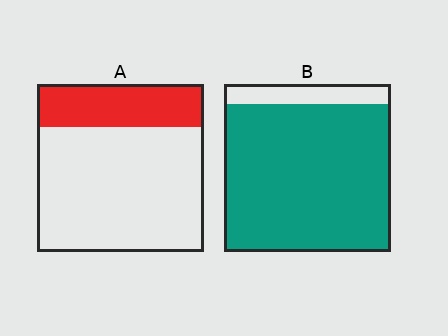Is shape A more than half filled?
No.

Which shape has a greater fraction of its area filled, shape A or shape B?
Shape B.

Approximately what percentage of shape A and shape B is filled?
A is approximately 25% and B is approximately 90%.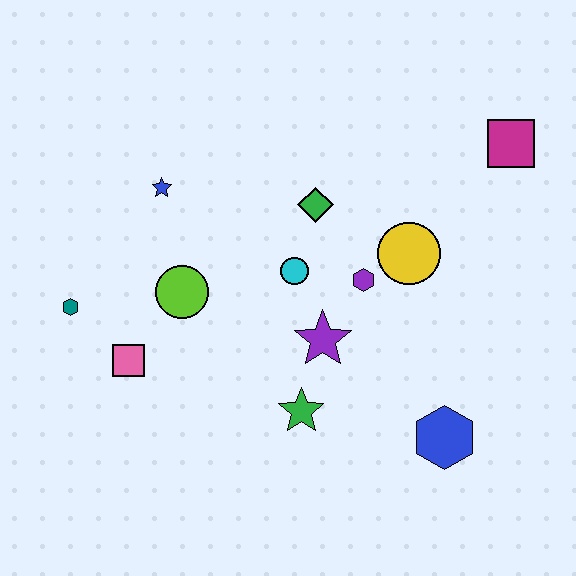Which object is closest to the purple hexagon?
The yellow circle is closest to the purple hexagon.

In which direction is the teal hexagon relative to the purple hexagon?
The teal hexagon is to the left of the purple hexagon.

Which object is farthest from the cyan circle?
The magenta square is farthest from the cyan circle.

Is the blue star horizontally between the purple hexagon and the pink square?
Yes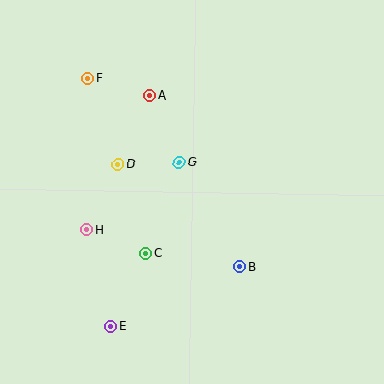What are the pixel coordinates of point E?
Point E is at (111, 326).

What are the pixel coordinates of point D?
Point D is at (118, 164).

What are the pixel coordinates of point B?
Point B is at (240, 266).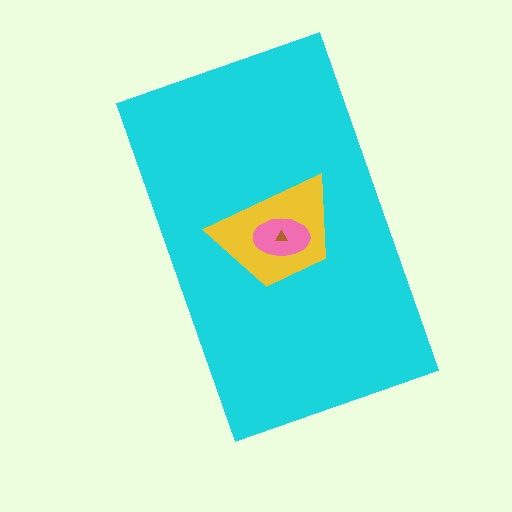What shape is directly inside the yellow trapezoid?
The pink ellipse.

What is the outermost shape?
The cyan rectangle.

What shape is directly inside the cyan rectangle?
The yellow trapezoid.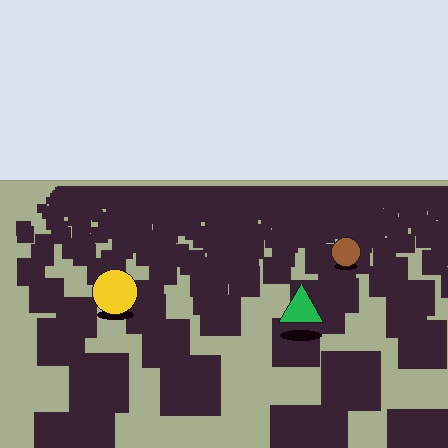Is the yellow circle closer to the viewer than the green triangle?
No. The green triangle is closer — you can tell from the texture gradient: the ground texture is coarser near it.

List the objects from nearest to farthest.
From nearest to farthest: the green triangle, the yellow circle, the brown circle.